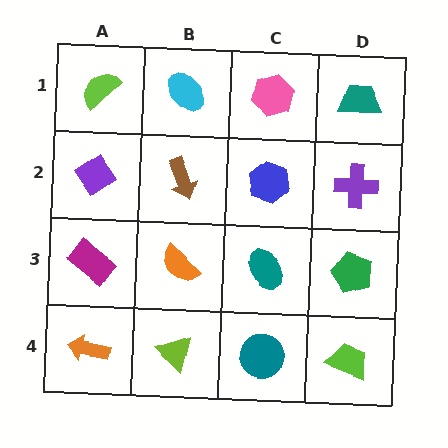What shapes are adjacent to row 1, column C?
A blue hexagon (row 2, column C), a cyan ellipse (row 1, column B), a teal trapezoid (row 1, column D).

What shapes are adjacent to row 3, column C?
A blue hexagon (row 2, column C), a teal circle (row 4, column C), an orange semicircle (row 3, column B), a green pentagon (row 3, column D).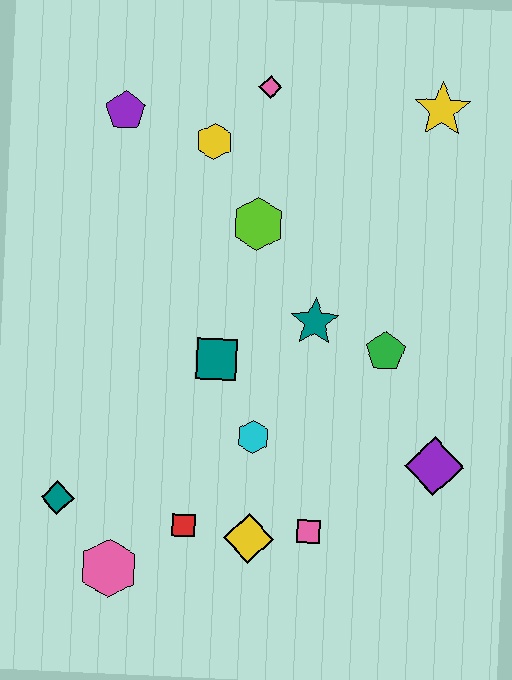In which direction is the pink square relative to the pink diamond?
The pink square is below the pink diamond.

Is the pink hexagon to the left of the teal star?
Yes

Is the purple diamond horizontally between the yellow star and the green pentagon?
No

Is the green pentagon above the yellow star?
No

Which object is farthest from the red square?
The yellow star is farthest from the red square.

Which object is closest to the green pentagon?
The teal star is closest to the green pentagon.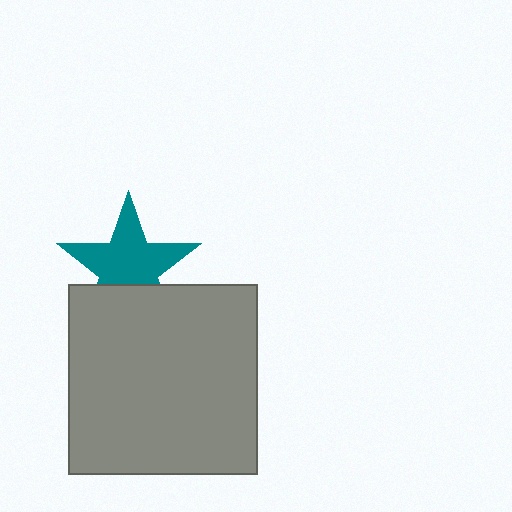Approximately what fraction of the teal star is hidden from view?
Roughly 31% of the teal star is hidden behind the gray square.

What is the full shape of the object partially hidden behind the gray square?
The partially hidden object is a teal star.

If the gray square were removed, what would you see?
You would see the complete teal star.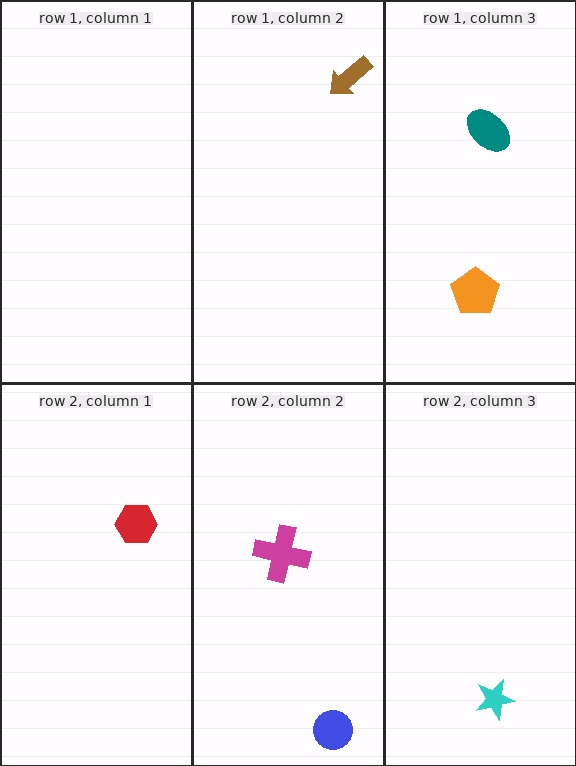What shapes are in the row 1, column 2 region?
The brown arrow.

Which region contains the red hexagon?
The row 2, column 1 region.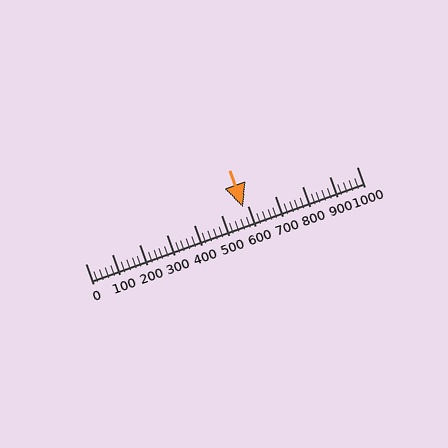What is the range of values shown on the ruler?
The ruler shows values from 0 to 1000.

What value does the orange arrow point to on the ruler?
The orange arrow points to approximately 580.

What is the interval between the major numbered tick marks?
The major tick marks are spaced 100 units apart.